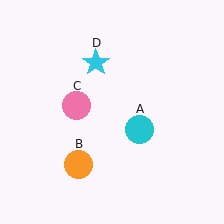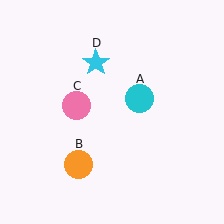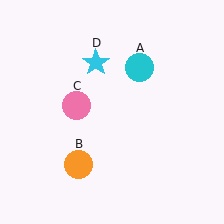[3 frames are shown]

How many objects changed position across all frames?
1 object changed position: cyan circle (object A).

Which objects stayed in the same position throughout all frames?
Orange circle (object B) and pink circle (object C) and cyan star (object D) remained stationary.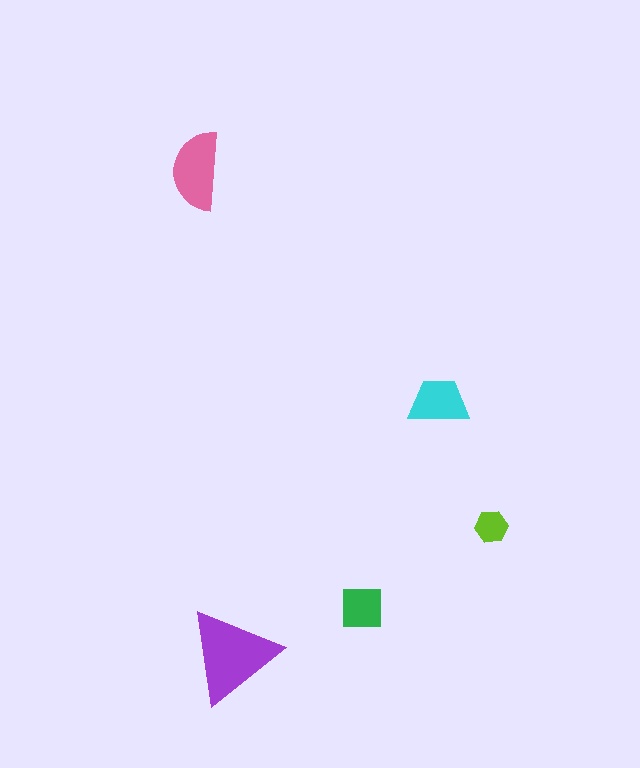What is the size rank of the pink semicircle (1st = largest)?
2nd.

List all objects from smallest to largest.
The lime hexagon, the green square, the cyan trapezoid, the pink semicircle, the purple triangle.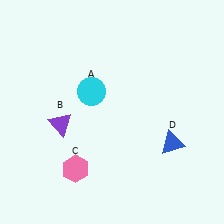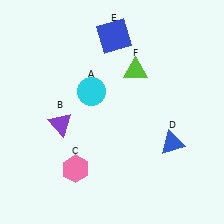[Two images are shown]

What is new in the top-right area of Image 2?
A blue square (E) was added in the top-right area of Image 2.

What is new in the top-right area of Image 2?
A lime triangle (F) was added in the top-right area of Image 2.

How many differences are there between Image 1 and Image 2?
There are 2 differences between the two images.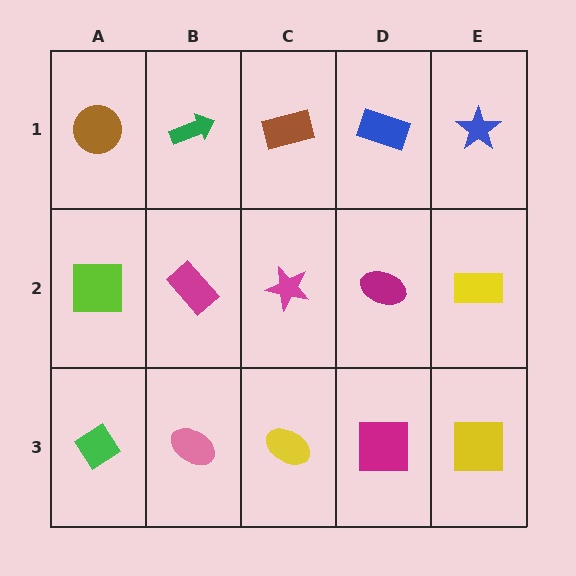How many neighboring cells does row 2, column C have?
4.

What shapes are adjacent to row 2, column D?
A blue rectangle (row 1, column D), a magenta square (row 3, column D), a magenta star (row 2, column C), a yellow rectangle (row 2, column E).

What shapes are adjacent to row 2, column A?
A brown circle (row 1, column A), a green diamond (row 3, column A), a magenta rectangle (row 2, column B).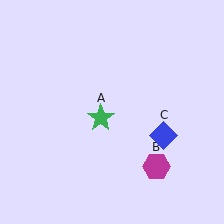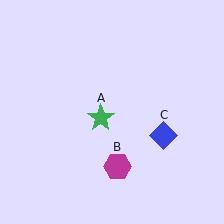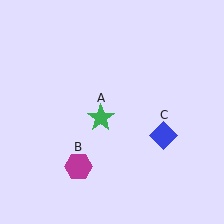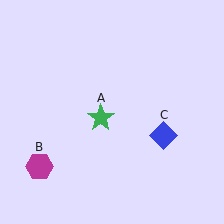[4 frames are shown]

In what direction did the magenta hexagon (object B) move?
The magenta hexagon (object B) moved left.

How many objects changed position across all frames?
1 object changed position: magenta hexagon (object B).